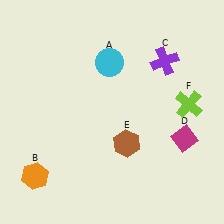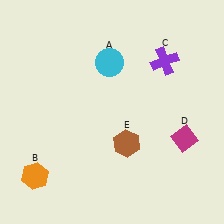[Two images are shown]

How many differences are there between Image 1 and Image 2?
There is 1 difference between the two images.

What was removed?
The lime cross (F) was removed in Image 2.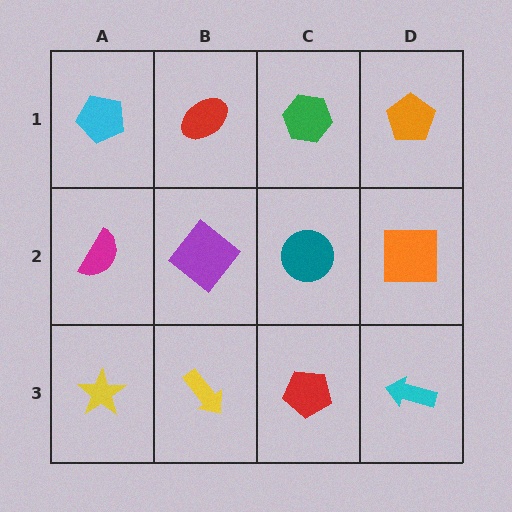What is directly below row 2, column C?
A red pentagon.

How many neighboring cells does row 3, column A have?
2.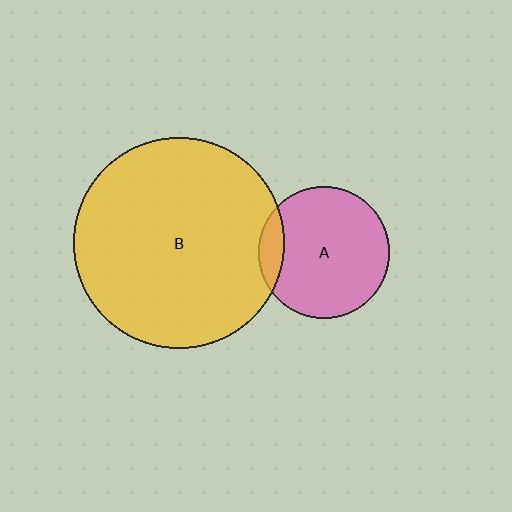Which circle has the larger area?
Circle B (yellow).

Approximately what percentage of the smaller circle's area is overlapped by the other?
Approximately 10%.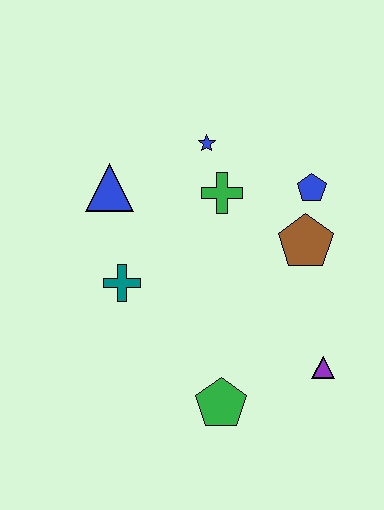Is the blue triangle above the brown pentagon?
Yes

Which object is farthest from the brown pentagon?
The blue triangle is farthest from the brown pentagon.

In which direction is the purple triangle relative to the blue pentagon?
The purple triangle is below the blue pentagon.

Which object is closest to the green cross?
The blue star is closest to the green cross.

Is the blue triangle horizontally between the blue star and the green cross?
No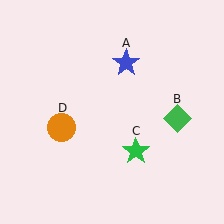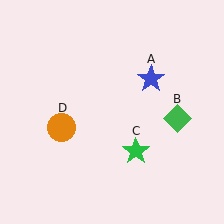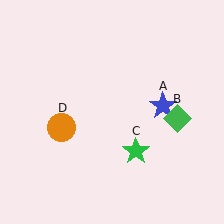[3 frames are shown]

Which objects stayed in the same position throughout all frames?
Green diamond (object B) and green star (object C) and orange circle (object D) remained stationary.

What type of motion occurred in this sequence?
The blue star (object A) rotated clockwise around the center of the scene.